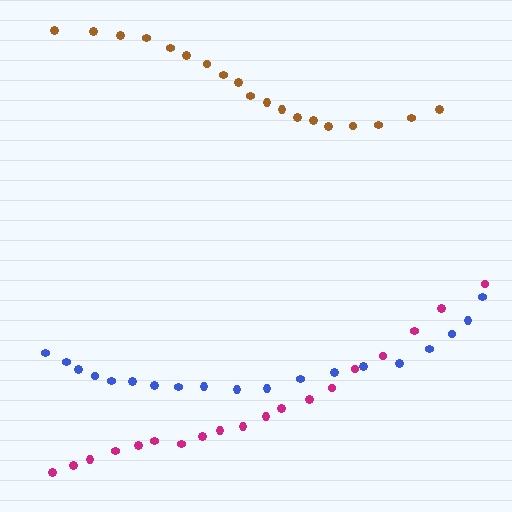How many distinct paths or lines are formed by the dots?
There are 3 distinct paths.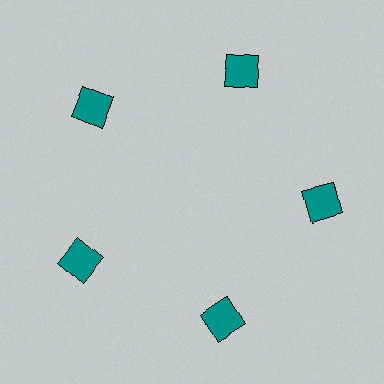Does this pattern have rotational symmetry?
Yes, this pattern has 5-fold rotational symmetry. It looks the same after rotating 72 degrees around the center.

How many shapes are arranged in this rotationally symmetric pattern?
There are 5 shapes, arranged in 5 groups of 1.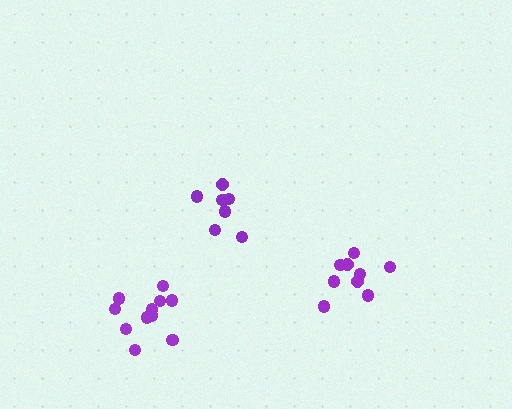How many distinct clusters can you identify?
There are 3 distinct clusters.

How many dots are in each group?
Group 1: 7 dots, Group 2: 11 dots, Group 3: 9 dots (27 total).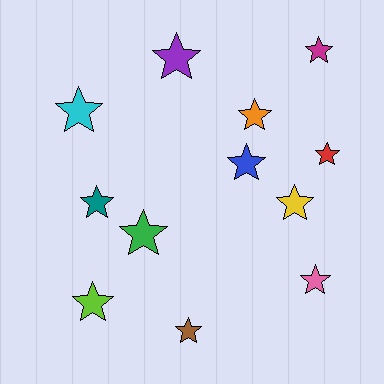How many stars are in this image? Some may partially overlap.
There are 12 stars.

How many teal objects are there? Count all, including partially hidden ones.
There is 1 teal object.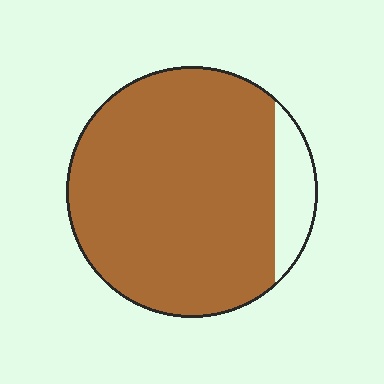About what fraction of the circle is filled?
About seven eighths (7/8).